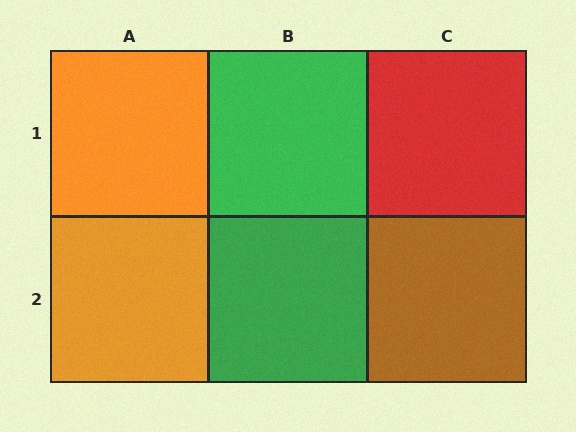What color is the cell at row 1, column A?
Orange.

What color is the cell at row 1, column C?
Red.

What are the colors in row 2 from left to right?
Orange, green, brown.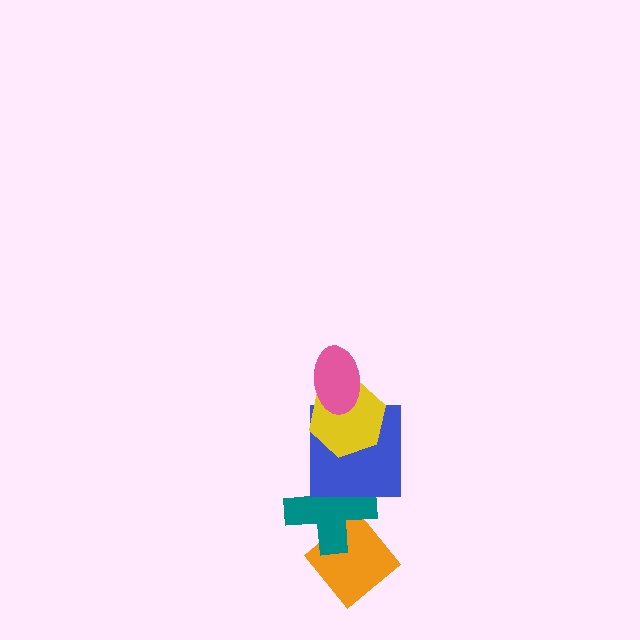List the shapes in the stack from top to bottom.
From top to bottom: the pink ellipse, the yellow hexagon, the blue square, the teal cross, the orange diamond.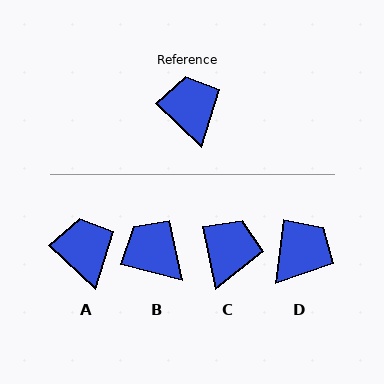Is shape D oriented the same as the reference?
No, it is off by about 53 degrees.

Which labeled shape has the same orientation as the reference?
A.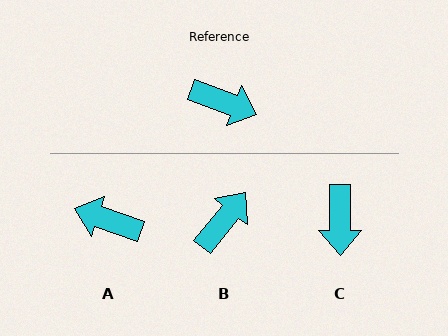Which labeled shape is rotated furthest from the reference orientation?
A, about 178 degrees away.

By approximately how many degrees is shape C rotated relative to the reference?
Approximately 69 degrees clockwise.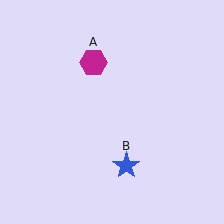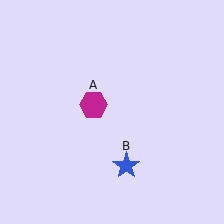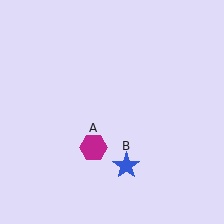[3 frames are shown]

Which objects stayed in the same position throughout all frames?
Blue star (object B) remained stationary.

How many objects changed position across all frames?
1 object changed position: magenta hexagon (object A).